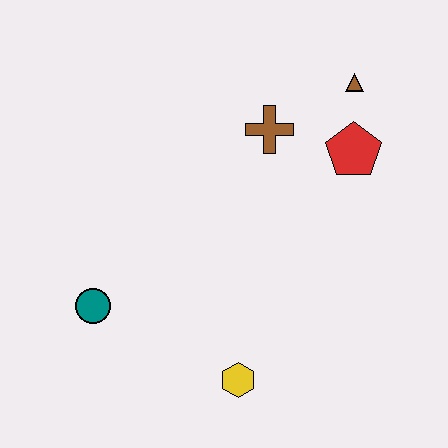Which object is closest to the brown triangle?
The red pentagon is closest to the brown triangle.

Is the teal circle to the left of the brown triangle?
Yes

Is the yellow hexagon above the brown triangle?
No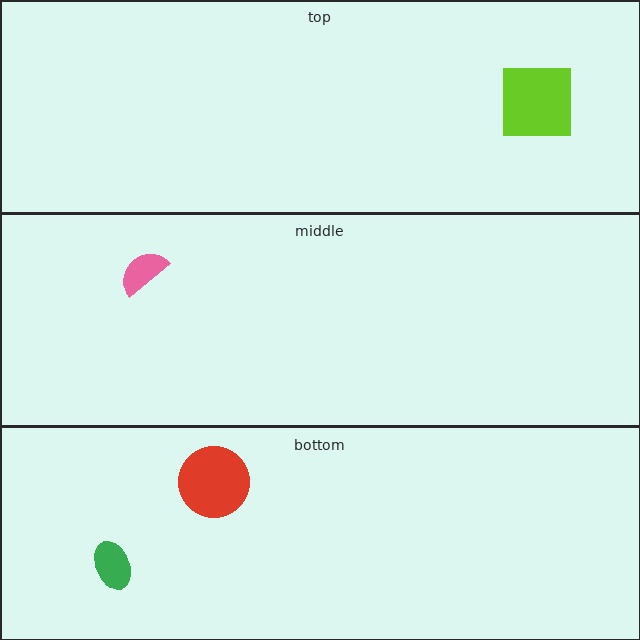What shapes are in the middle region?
The pink semicircle.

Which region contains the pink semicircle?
The middle region.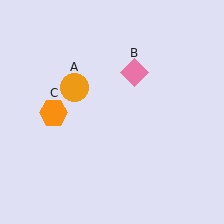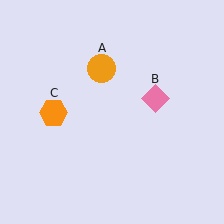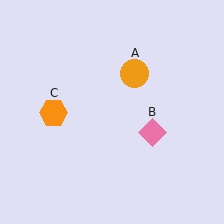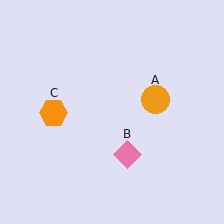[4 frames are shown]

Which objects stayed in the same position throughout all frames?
Orange hexagon (object C) remained stationary.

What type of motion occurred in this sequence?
The orange circle (object A), pink diamond (object B) rotated clockwise around the center of the scene.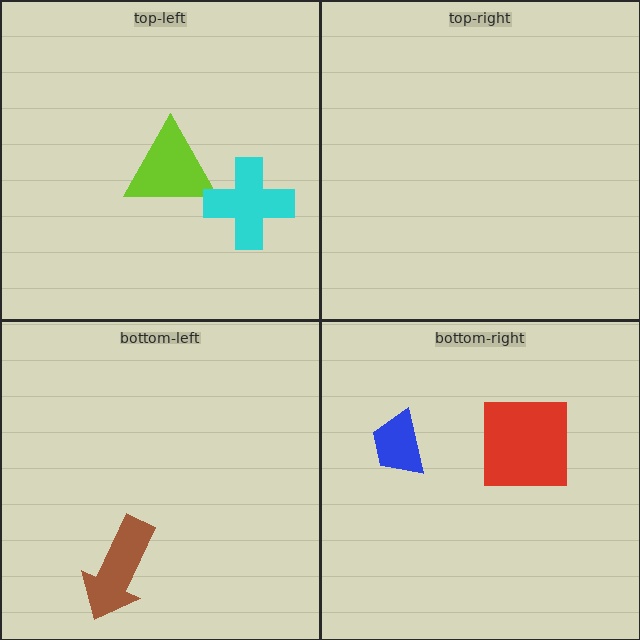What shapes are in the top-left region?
The lime triangle, the cyan cross.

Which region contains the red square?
The bottom-right region.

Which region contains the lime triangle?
The top-left region.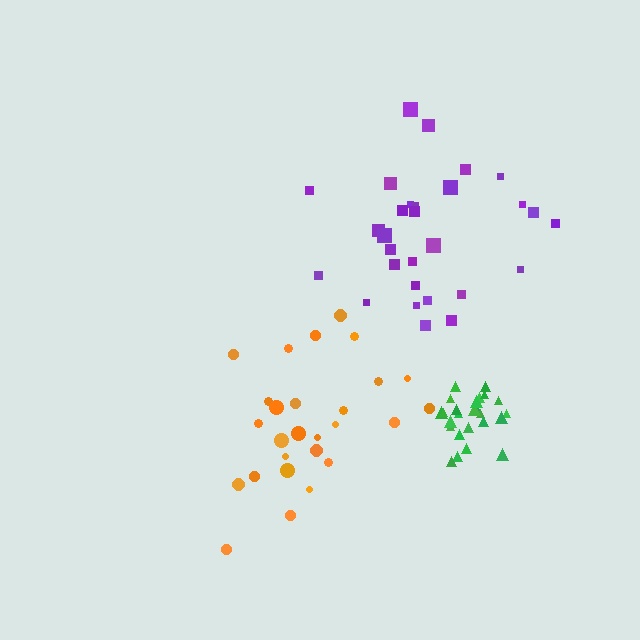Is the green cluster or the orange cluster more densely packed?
Green.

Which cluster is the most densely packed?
Green.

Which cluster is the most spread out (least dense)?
Orange.